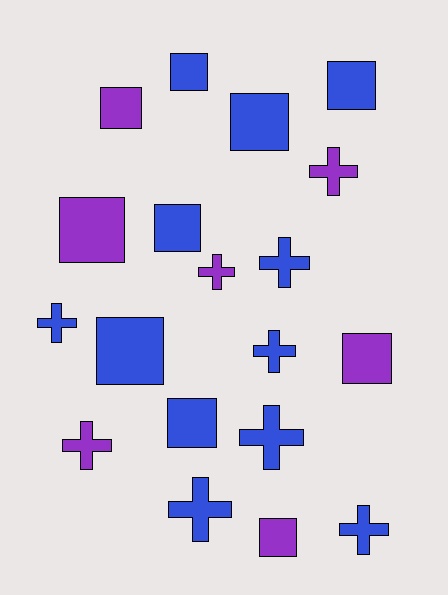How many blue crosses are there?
There are 6 blue crosses.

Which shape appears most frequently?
Square, with 10 objects.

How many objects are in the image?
There are 19 objects.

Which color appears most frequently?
Blue, with 12 objects.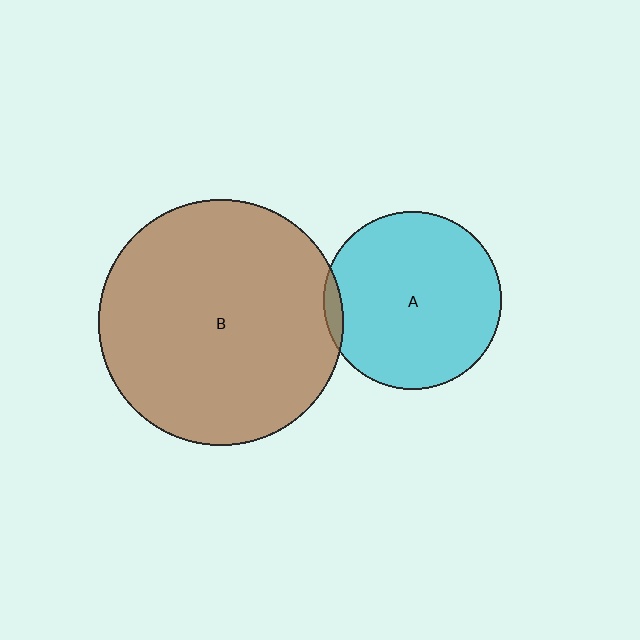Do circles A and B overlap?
Yes.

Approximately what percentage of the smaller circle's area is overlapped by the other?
Approximately 5%.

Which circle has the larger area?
Circle B (brown).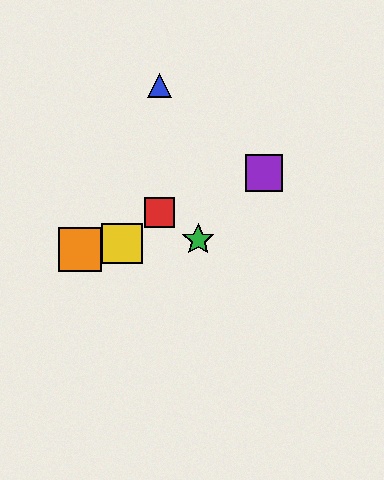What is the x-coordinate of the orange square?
The orange square is at x≈80.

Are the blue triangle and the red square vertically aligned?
Yes, both are at x≈160.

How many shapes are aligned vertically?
2 shapes (the red square, the blue triangle) are aligned vertically.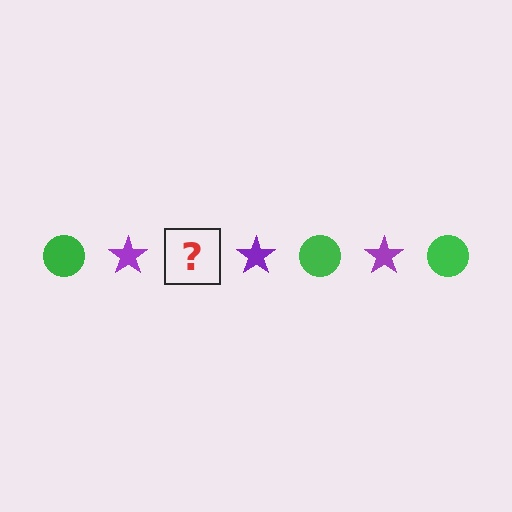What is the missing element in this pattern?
The missing element is a green circle.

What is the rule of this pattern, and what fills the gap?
The rule is that the pattern alternates between green circle and purple star. The gap should be filled with a green circle.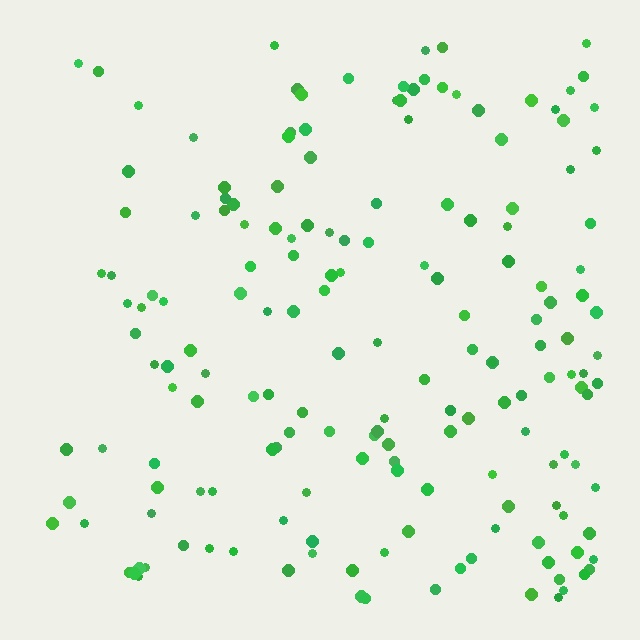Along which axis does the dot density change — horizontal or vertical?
Horizontal.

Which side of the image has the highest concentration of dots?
The right.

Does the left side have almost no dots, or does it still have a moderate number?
Still a moderate number, just noticeably fewer than the right.